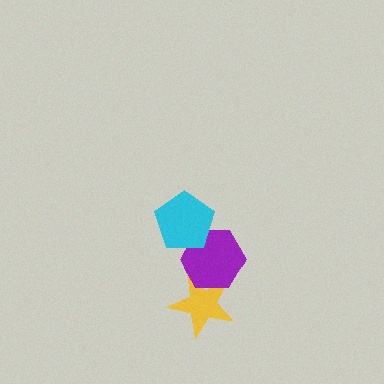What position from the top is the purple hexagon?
The purple hexagon is 2nd from the top.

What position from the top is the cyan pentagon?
The cyan pentagon is 1st from the top.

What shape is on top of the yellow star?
The purple hexagon is on top of the yellow star.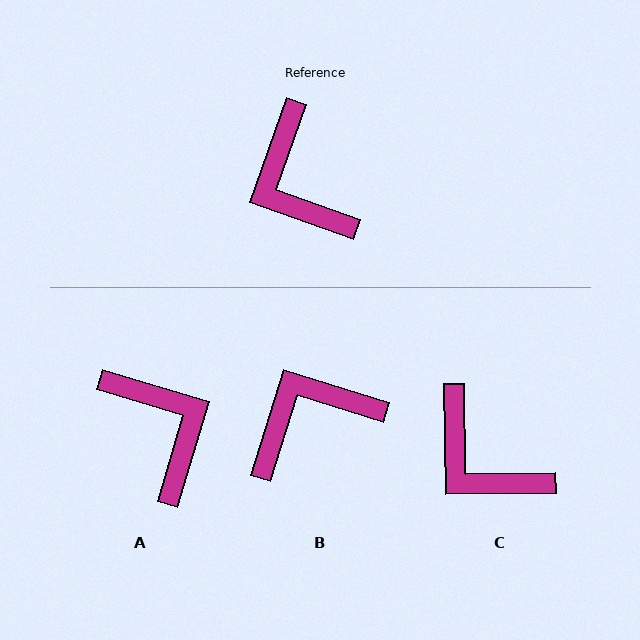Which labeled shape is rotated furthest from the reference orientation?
A, about 177 degrees away.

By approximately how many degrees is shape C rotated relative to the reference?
Approximately 20 degrees counter-clockwise.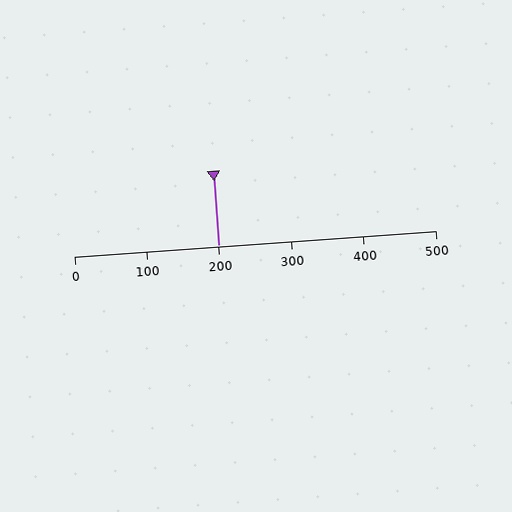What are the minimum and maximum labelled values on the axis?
The axis runs from 0 to 500.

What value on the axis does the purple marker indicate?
The marker indicates approximately 200.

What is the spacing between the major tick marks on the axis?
The major ticks are spaced 100 apart.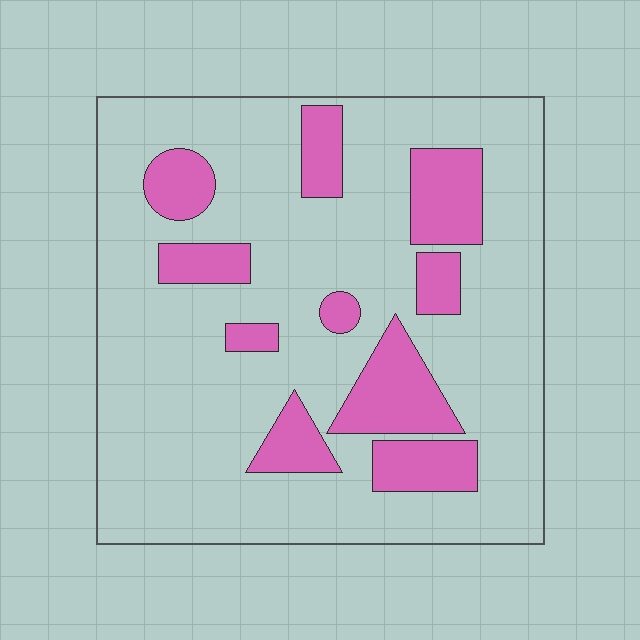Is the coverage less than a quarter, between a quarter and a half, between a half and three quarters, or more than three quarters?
Less than a quarter.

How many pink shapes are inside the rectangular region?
10.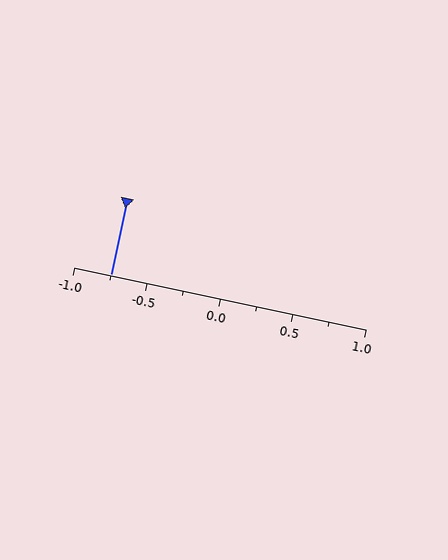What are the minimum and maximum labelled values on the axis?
The axis runs from -1.0 to 1.0.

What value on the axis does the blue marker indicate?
The marker indicates approximately -0.75.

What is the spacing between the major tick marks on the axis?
The major ticks are spaced 0.5 apart.